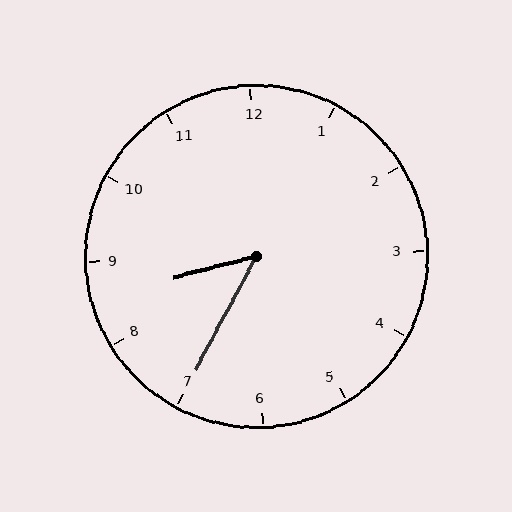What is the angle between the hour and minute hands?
Approximately 48 degrees.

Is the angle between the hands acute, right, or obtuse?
It is acute.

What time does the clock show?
8:35.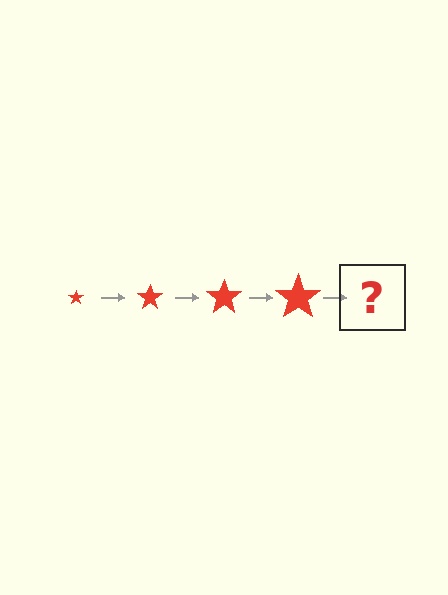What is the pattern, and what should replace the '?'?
The pattern is that the star gets progressively larger each step. The '?' should be a red star, larger than the previous one.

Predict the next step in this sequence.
The next step is a red star, larger than the previous one.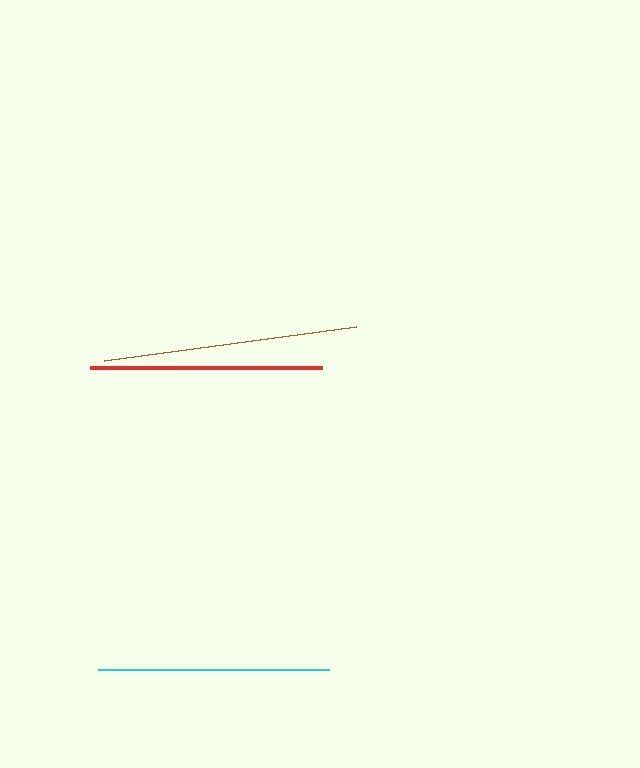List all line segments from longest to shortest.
From longest to shortest: brown, red, cyan.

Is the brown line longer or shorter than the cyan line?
The brown line is longer than the cyan line.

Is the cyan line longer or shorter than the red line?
The red line is longer than the cyan line.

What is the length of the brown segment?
The brown segment is approximately 254 pixels long.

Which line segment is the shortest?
The cyan line is the shortest at approximately 231 pixels.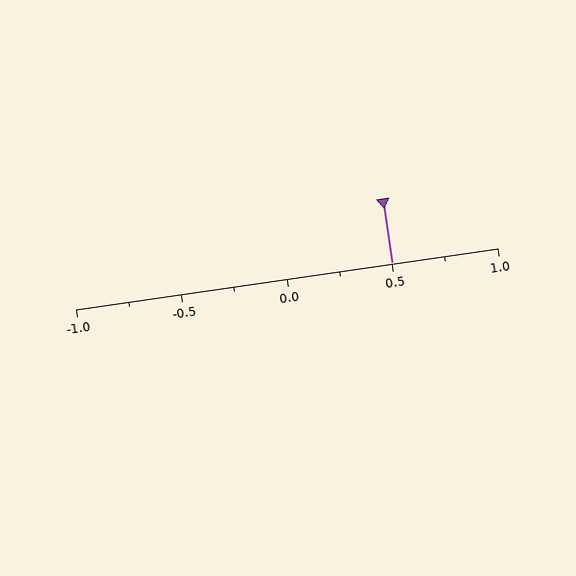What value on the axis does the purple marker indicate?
The marker indicates approximately 0.5.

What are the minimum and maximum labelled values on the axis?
The axis runs from -1.0 to 1.0.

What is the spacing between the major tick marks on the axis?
The major ticks are spaced 0.5 apart.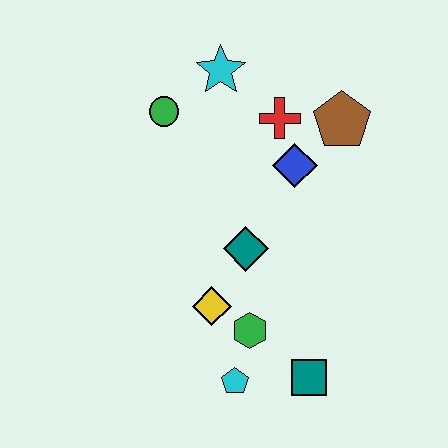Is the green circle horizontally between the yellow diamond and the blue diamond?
No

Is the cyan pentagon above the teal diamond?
No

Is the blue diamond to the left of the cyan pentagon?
No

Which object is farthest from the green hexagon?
The cyan star is farthest from the green hexagon.